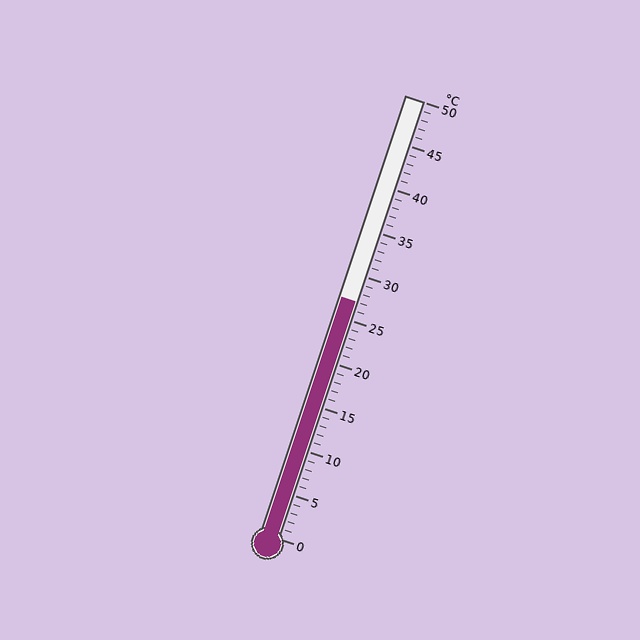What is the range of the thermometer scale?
The thermometer scale ranges from 0°C to 50°C.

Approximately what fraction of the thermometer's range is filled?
The thermometer is filled to approximately 55% of its range.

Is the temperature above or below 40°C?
The temperature is below 40°C.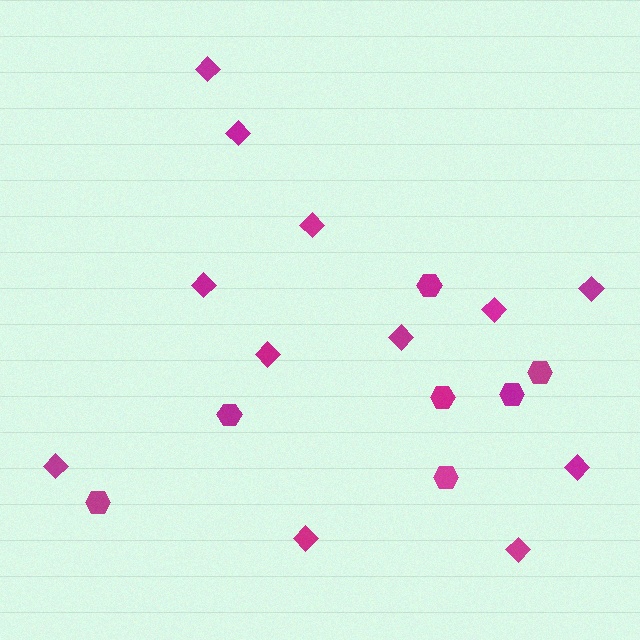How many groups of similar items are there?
There are 2 groups: one group of hexagons (7) and one group of diamonds (12).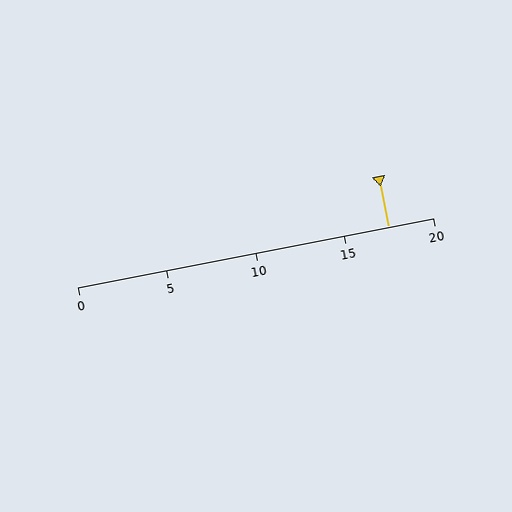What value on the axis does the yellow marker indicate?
The marker indicates approximately 17.5.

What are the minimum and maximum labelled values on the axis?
The axis runs from 0 to 20.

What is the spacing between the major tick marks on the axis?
The major ticks are spaced 5 apart.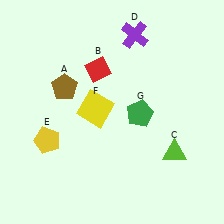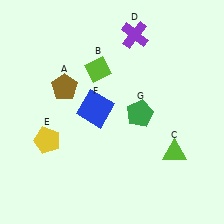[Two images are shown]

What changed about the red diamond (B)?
In Image 1, B is red. In Image 2, it changed to lime.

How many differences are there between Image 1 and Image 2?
There are 2 differences between the two images.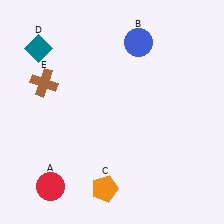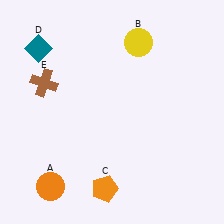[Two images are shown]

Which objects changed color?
A changed from red to orange. B changed from blue to yellow.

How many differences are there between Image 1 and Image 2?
There are 2 differences between the two images.